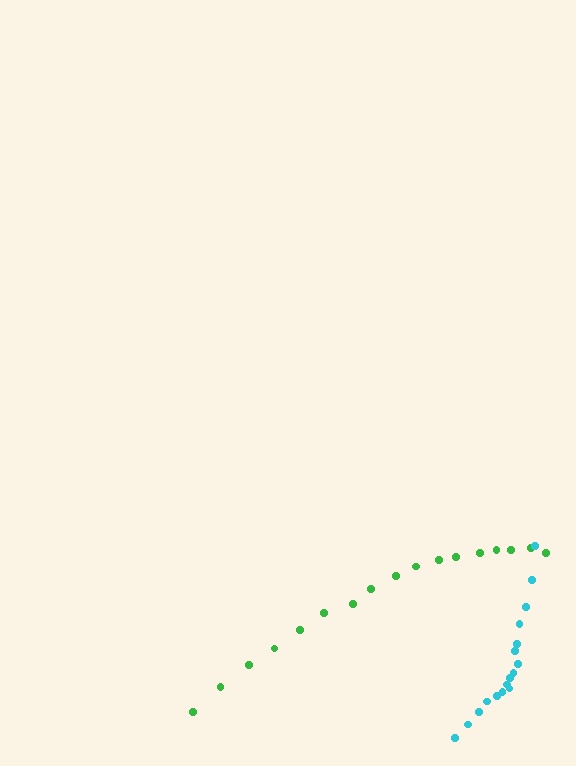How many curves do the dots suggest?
There are 2 distinct paths.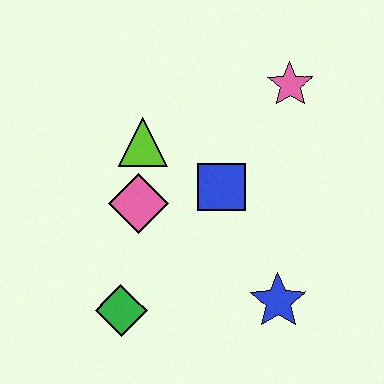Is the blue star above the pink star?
No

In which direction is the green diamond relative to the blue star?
The green diamond is to the left of the blue star.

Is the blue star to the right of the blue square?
Yes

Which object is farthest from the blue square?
The green diamond is farthest from the blue square.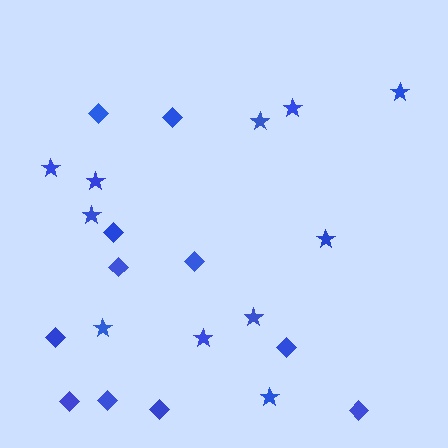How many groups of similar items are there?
There are 2 groups: one group of stars (11) and one group of diamonds (11).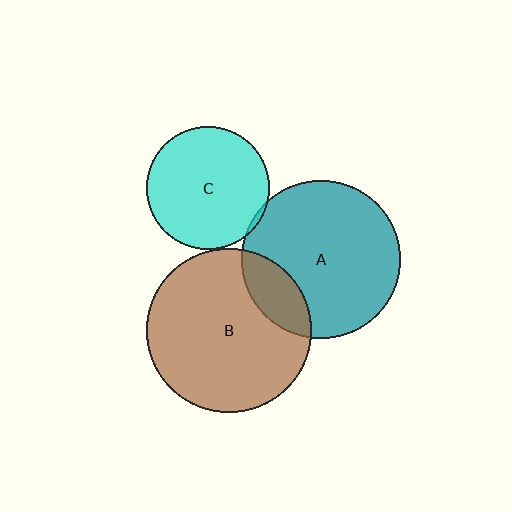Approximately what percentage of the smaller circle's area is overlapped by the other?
Approximately 20%.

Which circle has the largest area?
Circle B (brown).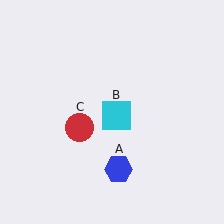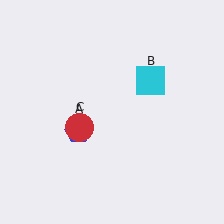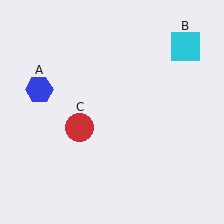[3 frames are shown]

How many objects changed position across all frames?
2 objects changed position: blue hexagon (object A), cyan square (object B).